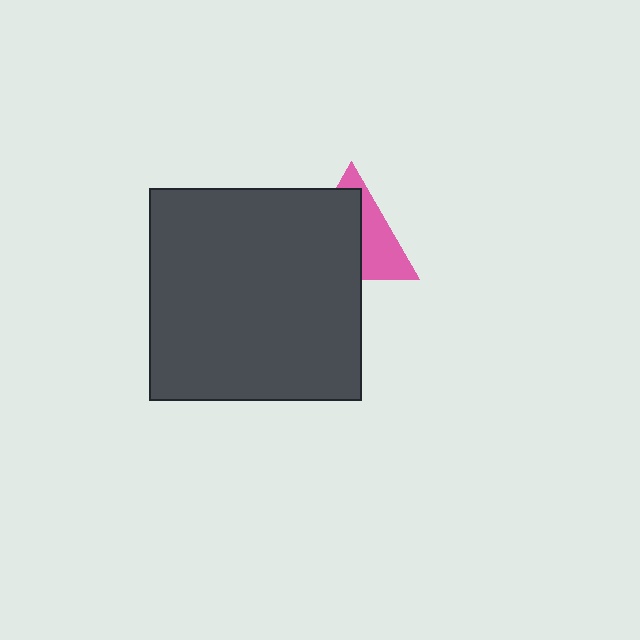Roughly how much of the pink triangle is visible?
A small part of it is visible (roughly 42%).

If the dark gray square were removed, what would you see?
You would see the complete pink triangle.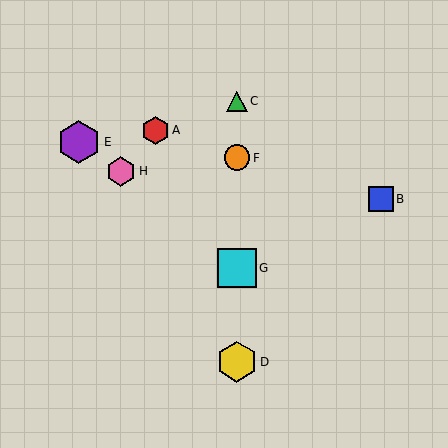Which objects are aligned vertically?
Objects C, D, F, G are aligned vertically.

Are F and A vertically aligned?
No, F is at x≈237 and A is at x≈155.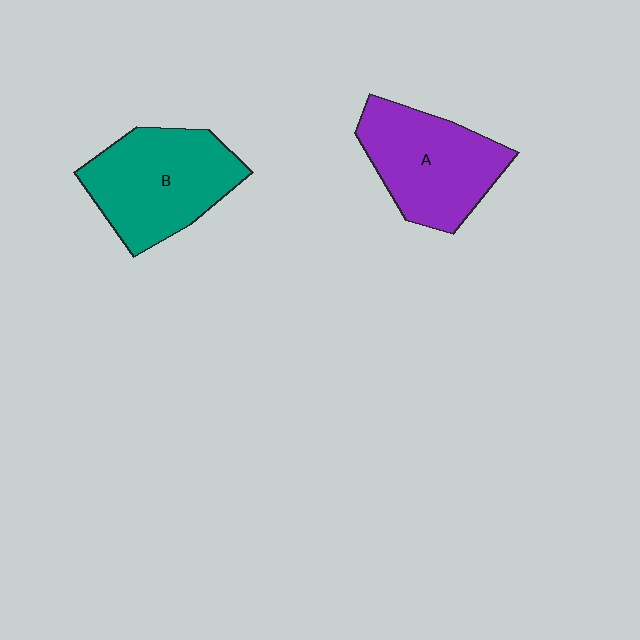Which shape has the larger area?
Shape B (teal).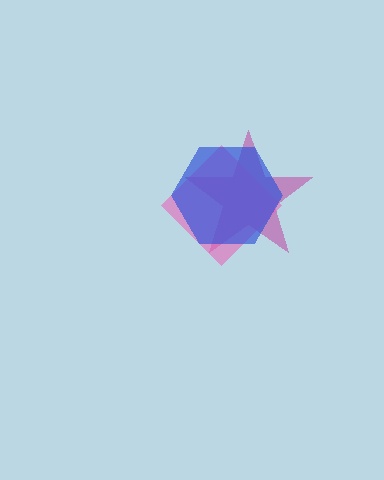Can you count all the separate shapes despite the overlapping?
Yes, there are 3 separate shapes.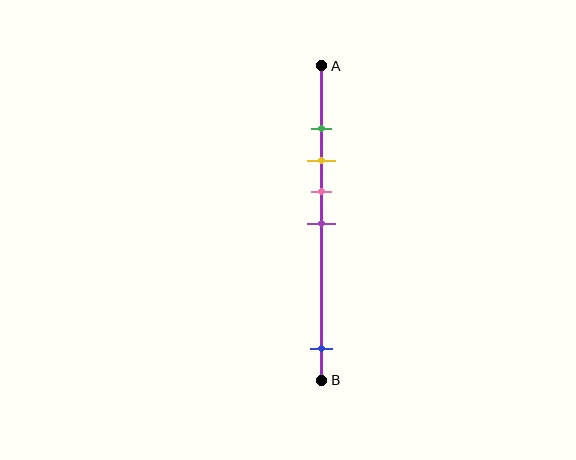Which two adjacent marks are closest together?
The green and yellow marks are the closest adjacent pair.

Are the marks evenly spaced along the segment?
No, the marks are not evenly spaced.